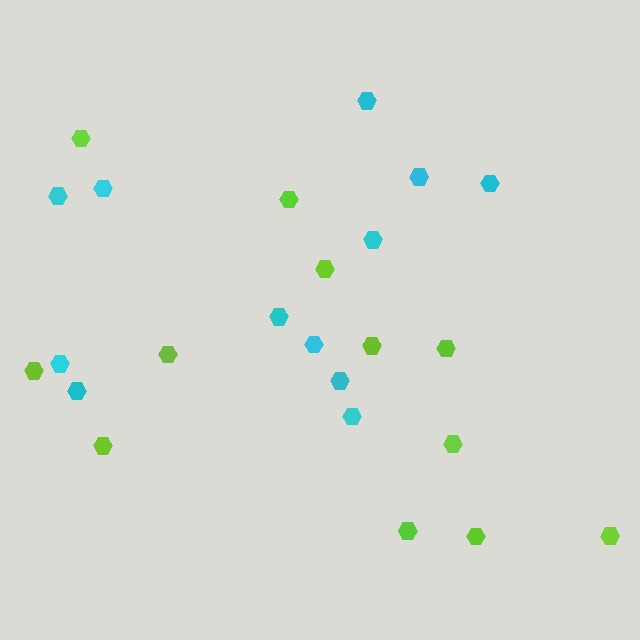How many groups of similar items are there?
There are 2 groups: one group of cyan hexagons (12) and one group of lime hexagons (12).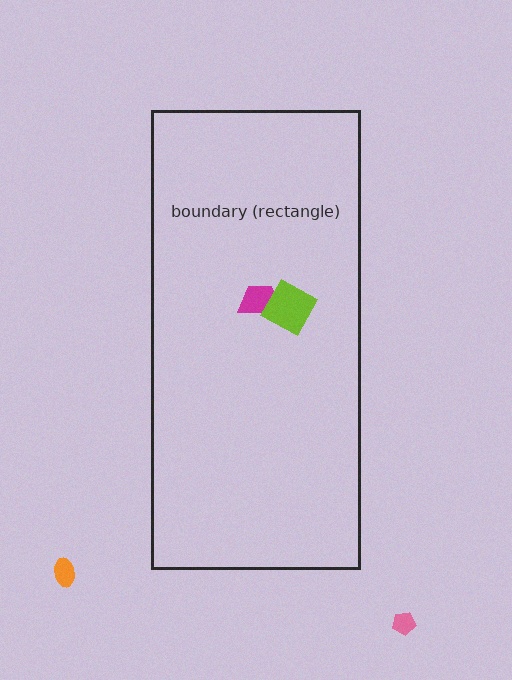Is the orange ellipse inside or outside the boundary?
Outside.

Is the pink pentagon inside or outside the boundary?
Outside.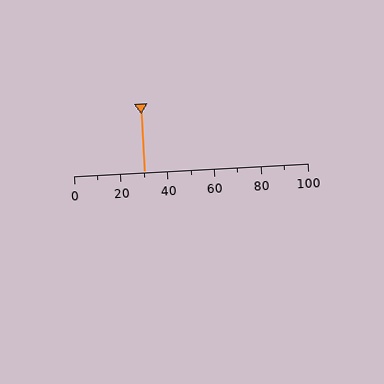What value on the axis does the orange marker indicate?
The marker indicates approximately 30.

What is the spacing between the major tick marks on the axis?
The major ticks are spaced 20 apart.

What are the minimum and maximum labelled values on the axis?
The axis runs from 0 to 100.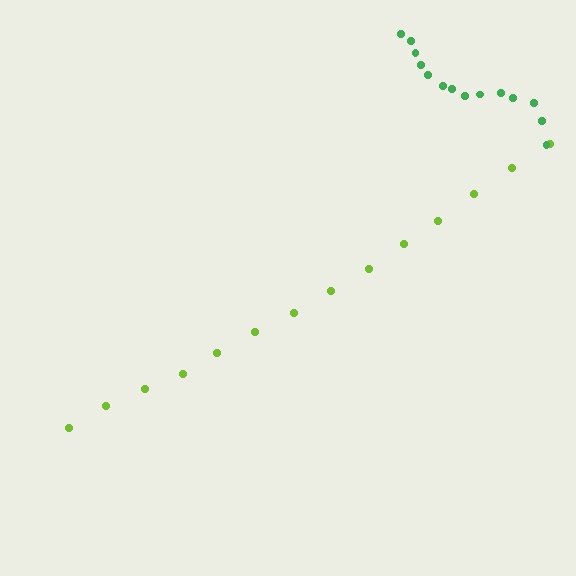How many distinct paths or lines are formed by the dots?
There are 2 distinct paths.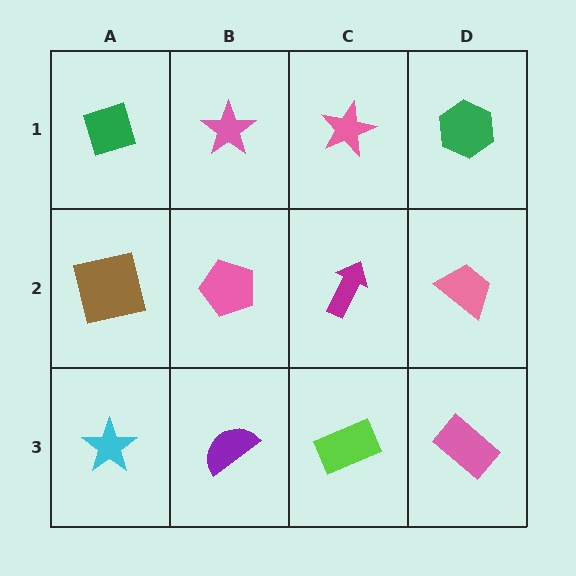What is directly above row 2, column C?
A pink star.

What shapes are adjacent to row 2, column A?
A green diamond (row 1, column A), a cyan star (row 3, column A), a pink pentagon (row 2, column B).